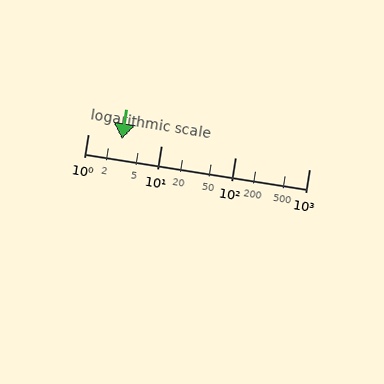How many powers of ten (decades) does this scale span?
The scale spans 3 decades, from 1 to 1000.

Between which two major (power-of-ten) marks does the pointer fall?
The pointer is between 1 and 10.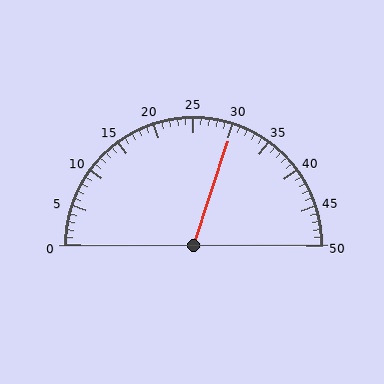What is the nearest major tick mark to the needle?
The nearest major tick mark is 30.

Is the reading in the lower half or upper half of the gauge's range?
The reading is in the upper half of the range (0 to 50).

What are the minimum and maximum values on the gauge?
The gauge ranges from 0 to 50.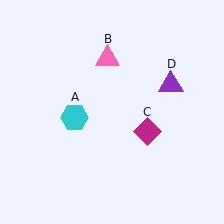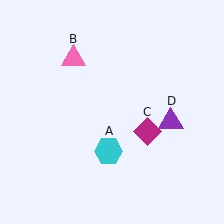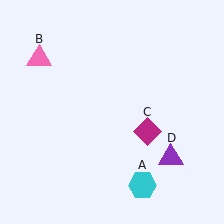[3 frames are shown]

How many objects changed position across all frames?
3 objects changed position: cyan hexagon (object A), pink triangle (object B), purple triangle (object D).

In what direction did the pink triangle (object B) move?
The pink triangle (object B) moved left.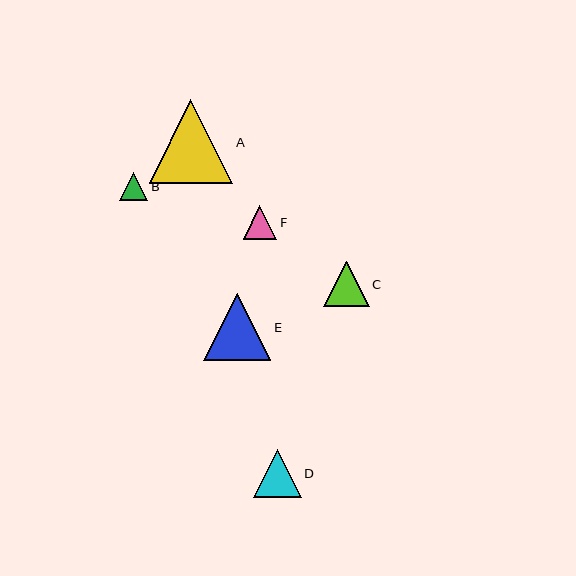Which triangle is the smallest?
Triangle B is the smallest with a size of approximately 28 pixels.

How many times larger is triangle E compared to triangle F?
Triangle E is approximately 2.0 times the size of triangle F.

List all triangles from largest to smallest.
From largest to smallest: A, E, D, C, F, B.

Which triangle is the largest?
Triangle A is the largest with a size of approximately 84 pixels.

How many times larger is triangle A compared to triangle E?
Triangle A is approximately 1.3 times the size of triangle E.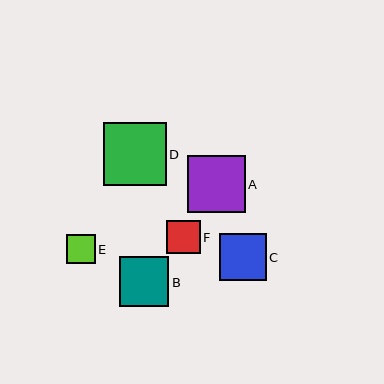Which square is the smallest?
Square E is the smallest with a size of approximately 29 pixels.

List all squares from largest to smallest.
From largest to smallest: D, A, B, C, F, E.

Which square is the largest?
Square D is the largest with a size of approximately 63 pixels.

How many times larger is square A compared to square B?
Square A is approximately 1.2 times the size of square B.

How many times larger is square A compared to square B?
Square A is approximately 1.2 times the size of square B.